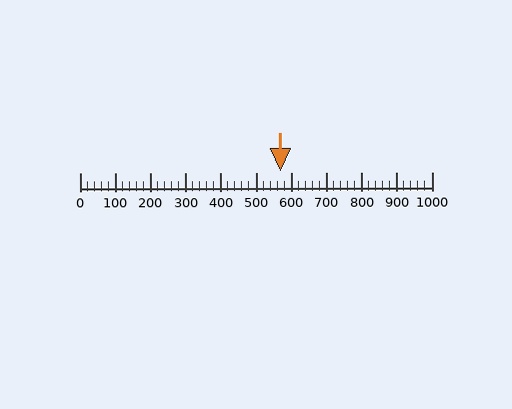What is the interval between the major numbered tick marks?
The major tick marks are spaced 100 units apart.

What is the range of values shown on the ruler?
The ruler shows values from 0 to 1000.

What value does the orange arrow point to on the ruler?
The orange arrow points to approximately 569.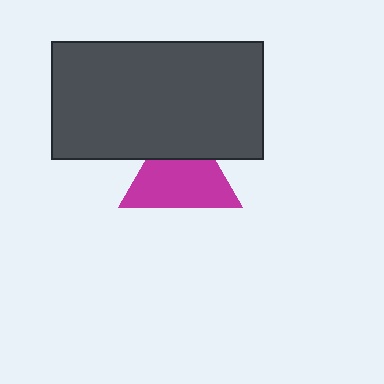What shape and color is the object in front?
The object in front is a dark gray rectangle.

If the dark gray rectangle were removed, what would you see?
You would see the complete magenta triangle.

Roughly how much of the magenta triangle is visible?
Most of it is visible (roughly 69%).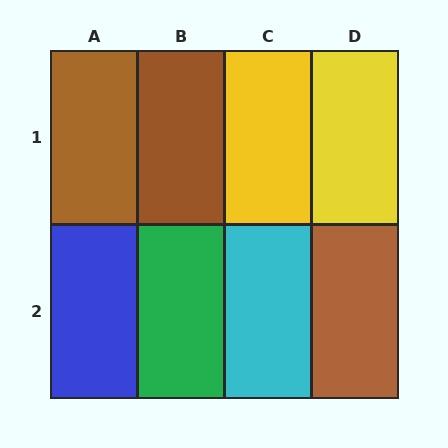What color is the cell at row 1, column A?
Brown.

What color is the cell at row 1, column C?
Yellow.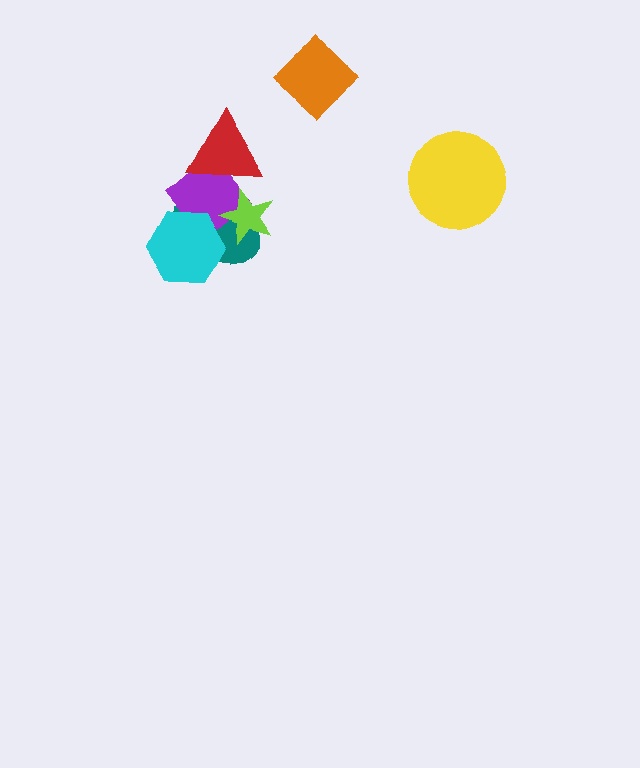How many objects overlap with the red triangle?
2 objects overlap with the red triangle.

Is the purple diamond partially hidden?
Yes, it is partially covered by another shape.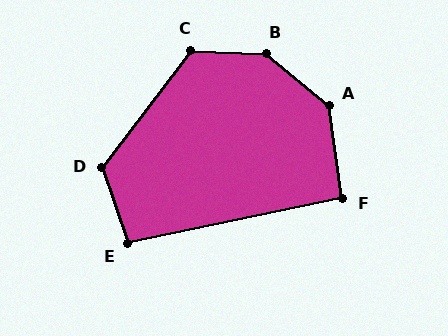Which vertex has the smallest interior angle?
F, at approximately 93 degrees.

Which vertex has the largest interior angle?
B, at approximately 142 degrees.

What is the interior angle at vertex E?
Approximately 97 degrees (obtuse).